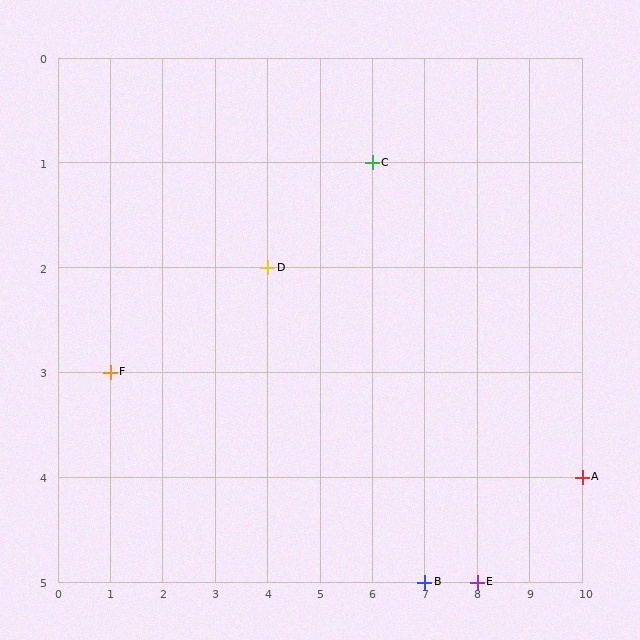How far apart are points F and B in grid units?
Points F and B are 6 columns and 2 rows apart (about 6.3 grid units diagonally).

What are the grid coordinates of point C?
Point C is at grid coordinates (6, 1).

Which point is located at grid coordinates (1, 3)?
Point F is at (1, 3).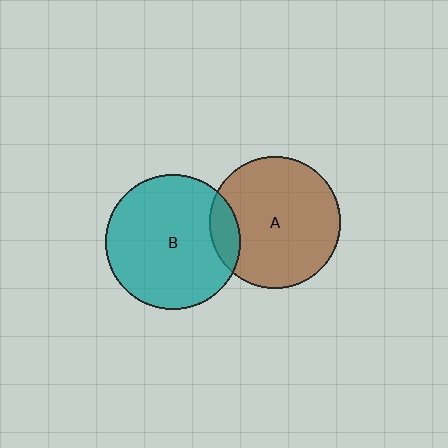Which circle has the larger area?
Circle B (teal).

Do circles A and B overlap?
Yes.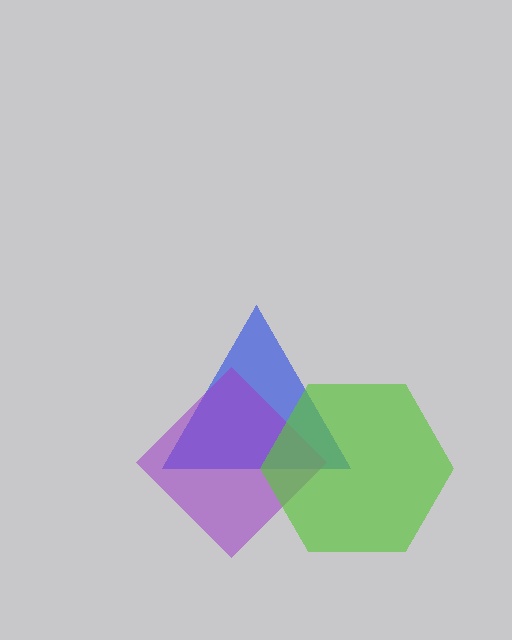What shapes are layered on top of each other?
The layered shapes are: a blue triangle, a purple diamond, a lime hexagon.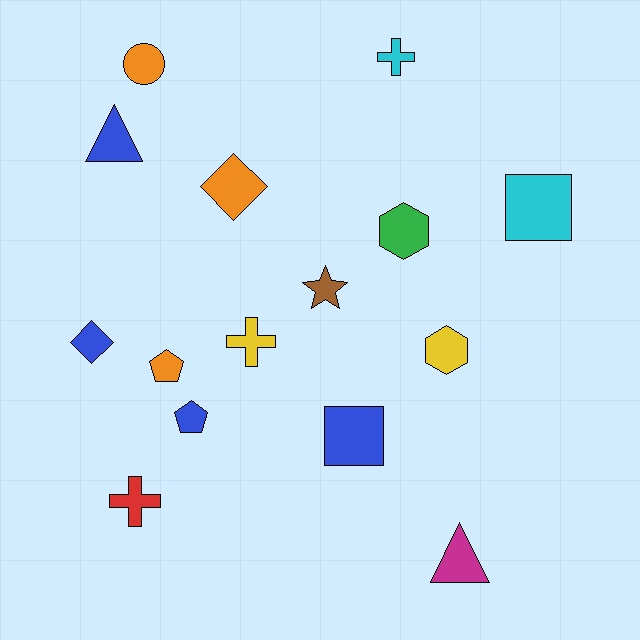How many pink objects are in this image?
There are no pink objects.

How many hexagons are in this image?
There are 2 hexagons.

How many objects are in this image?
There are 15 objects.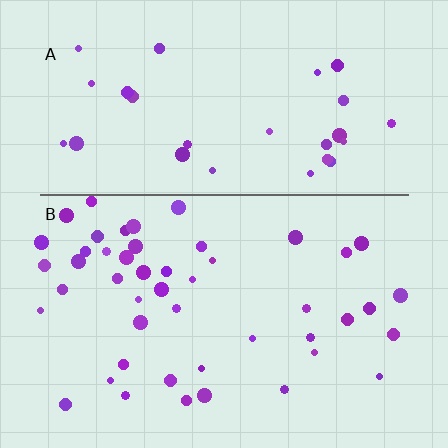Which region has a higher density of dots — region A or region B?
B (the bottom).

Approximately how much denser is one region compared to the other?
Approximately 1.6× — region B over region A.